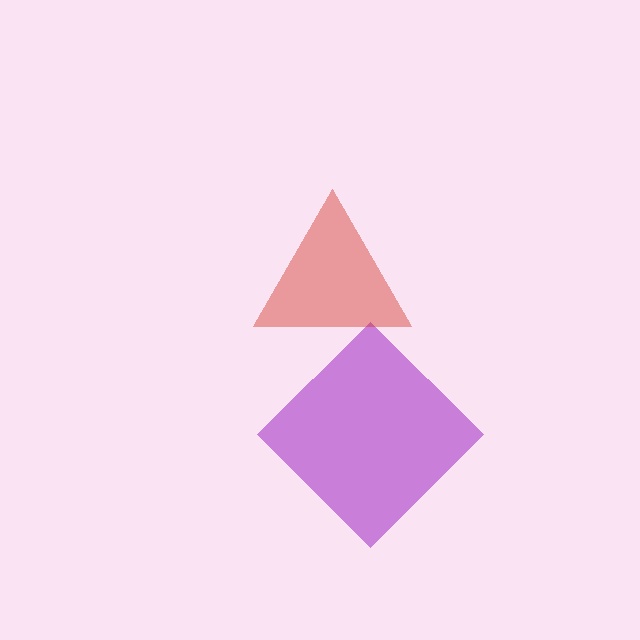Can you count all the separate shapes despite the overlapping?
Yes, there are 2 separate shapes.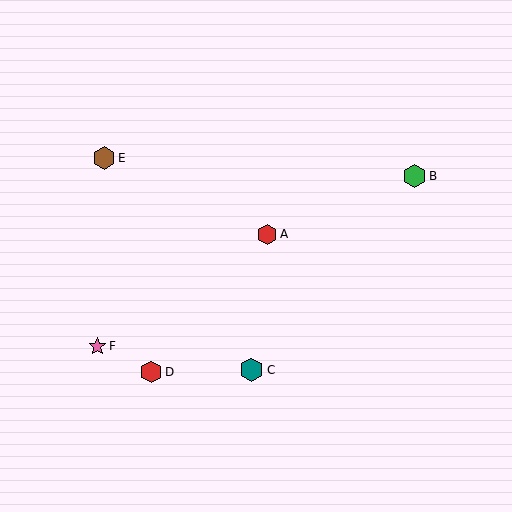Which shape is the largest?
The teal hexagon (labeled C) is the largest.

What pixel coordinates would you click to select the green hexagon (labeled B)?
Click at (415, 176) to select the green hexagon B.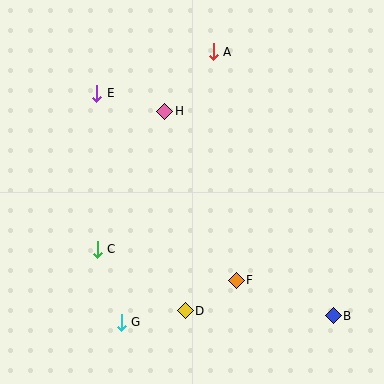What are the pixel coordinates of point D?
Point D is at (185, 311).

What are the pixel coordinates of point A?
Point A is at (213, 52).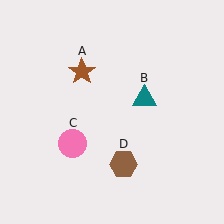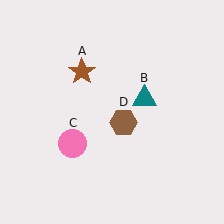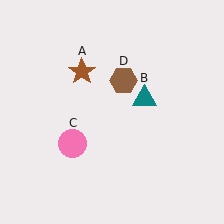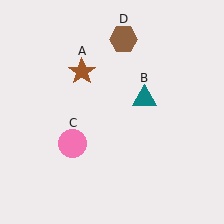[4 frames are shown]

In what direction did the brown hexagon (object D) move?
The brown hexagon (object D) moved up.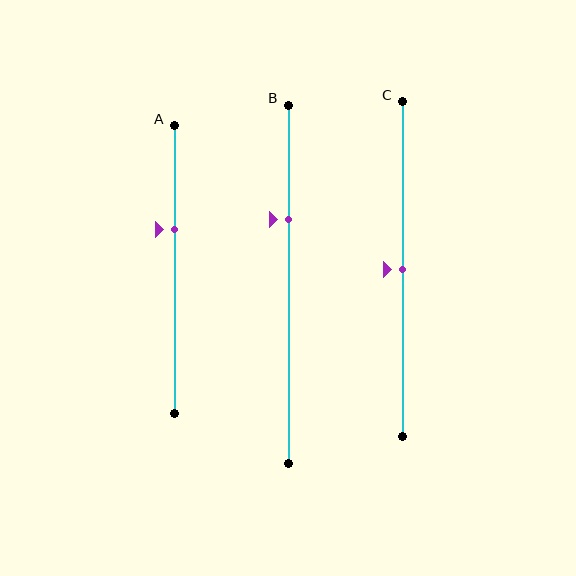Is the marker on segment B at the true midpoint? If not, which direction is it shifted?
No, the marker on segment B is shifted upward by about 18% of the segment length.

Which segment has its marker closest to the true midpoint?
Segment C has its marker closest to the true midpoint.